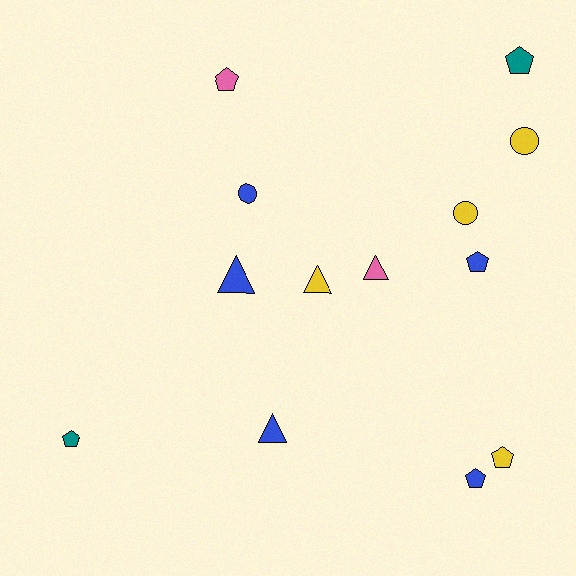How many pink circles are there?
There are no pink circles.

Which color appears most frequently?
Blue, with 5 objects.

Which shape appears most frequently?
Pentagon, with 6 objects.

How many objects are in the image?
There are 13 objects.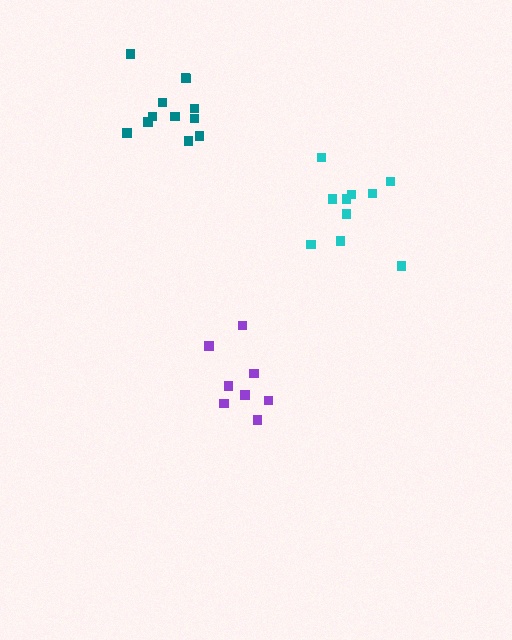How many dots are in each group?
Group 1: 10 dots, Group 2: 12 dots, Group 3: 8 dots (30 total).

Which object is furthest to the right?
The cyan cluster is rightmost.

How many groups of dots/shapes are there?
There are 3 groups.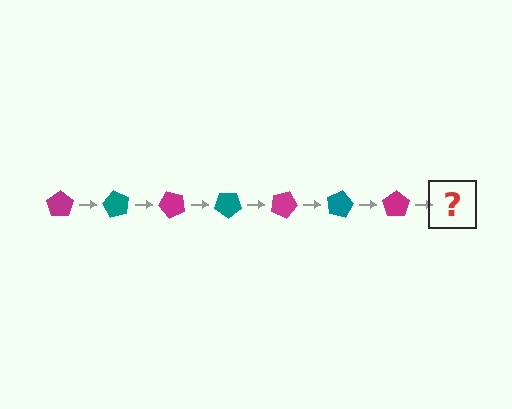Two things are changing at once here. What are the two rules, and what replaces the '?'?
The two rules are that it rotates 60 degrees each step and the color cycles through magenta and teal. The '?' should be a teal pentagon, rotated 420 degrees from the start.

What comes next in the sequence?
The next element should be a teal pentagon, rotated 420 degrees from the start.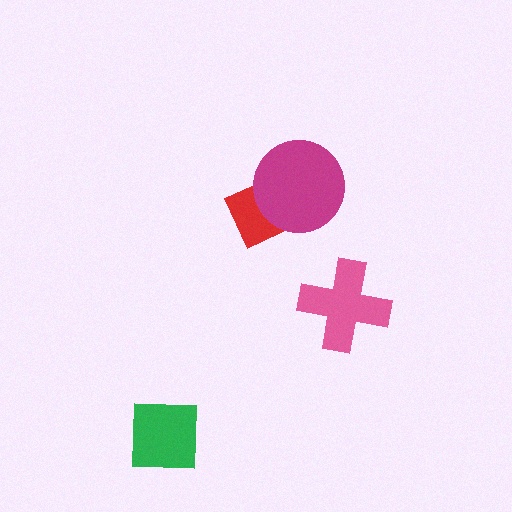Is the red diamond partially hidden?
Yes, it is partially covered by another shape.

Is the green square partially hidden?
No, no other shape covers it.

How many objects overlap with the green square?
0 objects overlap with the green square.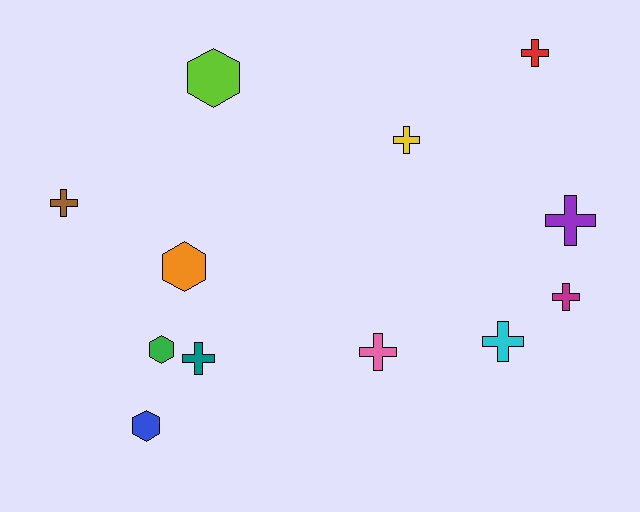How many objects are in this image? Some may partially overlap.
There are 12 objects.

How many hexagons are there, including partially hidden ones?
There are 4 hexagons.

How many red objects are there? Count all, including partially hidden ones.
There is 1 red object.